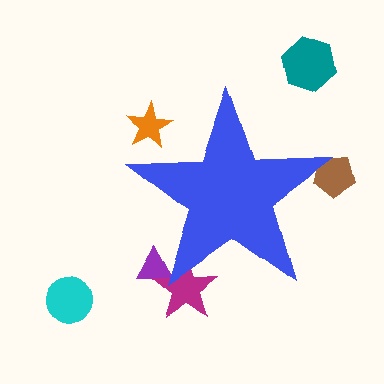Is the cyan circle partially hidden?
No, the cyan circle is fully visible.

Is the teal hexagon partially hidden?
No, the teal hexagon is fully visible.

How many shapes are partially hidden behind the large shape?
4 shapes are partially hidden.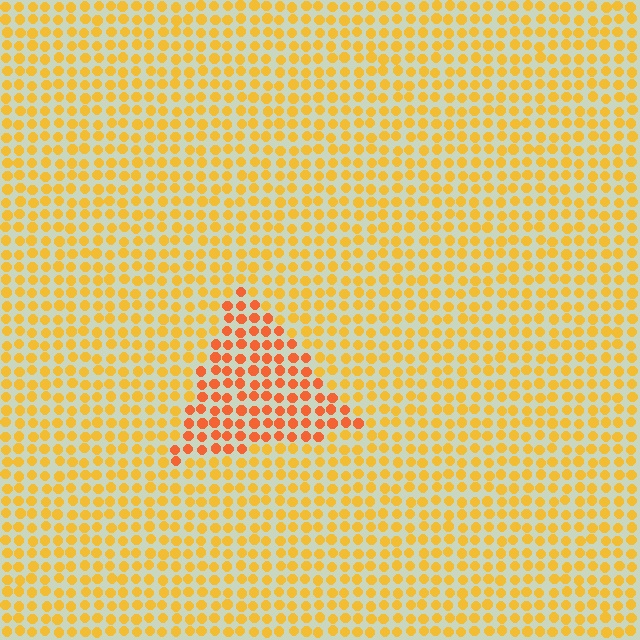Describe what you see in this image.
The image is filled with small yellow elements in a uniform arrangement. A triangle-shaped region is visible where the elements are tinted to a slightly different hue, forming a subtle color boundary.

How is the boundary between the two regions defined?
The boundary is defined purely by a slight shift in hue (about 28 degrees). Spacing, size, and orientation are identical on both sides.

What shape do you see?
I see a triangle.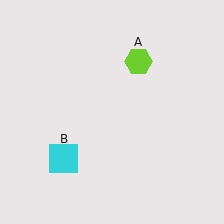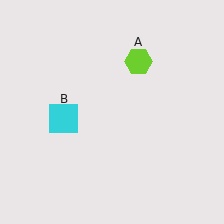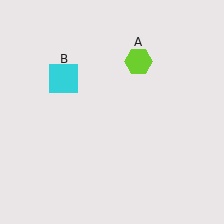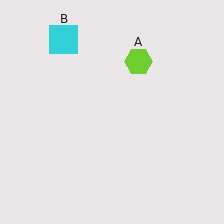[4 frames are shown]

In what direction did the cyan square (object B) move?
The cyan square (object B) moved up.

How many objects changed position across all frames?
1 object changed position: cyan square (object B).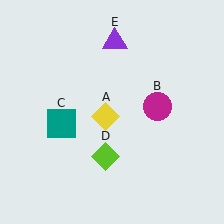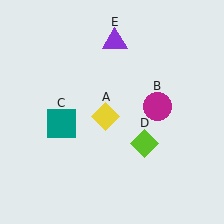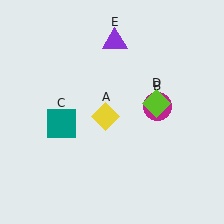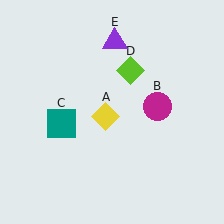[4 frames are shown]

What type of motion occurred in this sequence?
The lime diamond (object D) rotated counterclockwise around the center of the scene.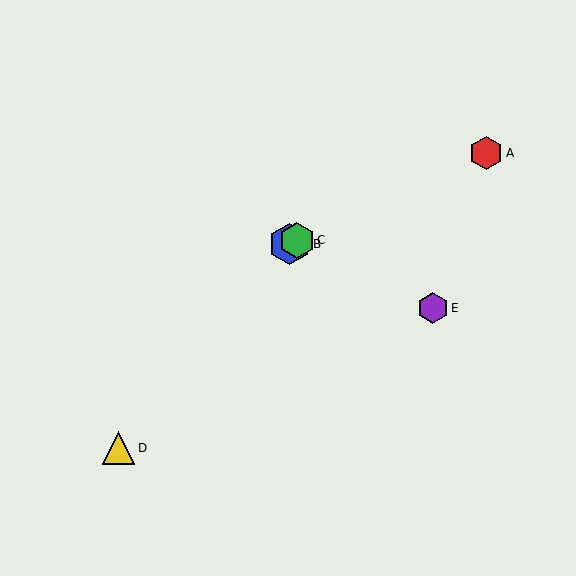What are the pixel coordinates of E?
Object E is at (433, 308).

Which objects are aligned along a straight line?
Objects A, B, C are aligned along a straight line.